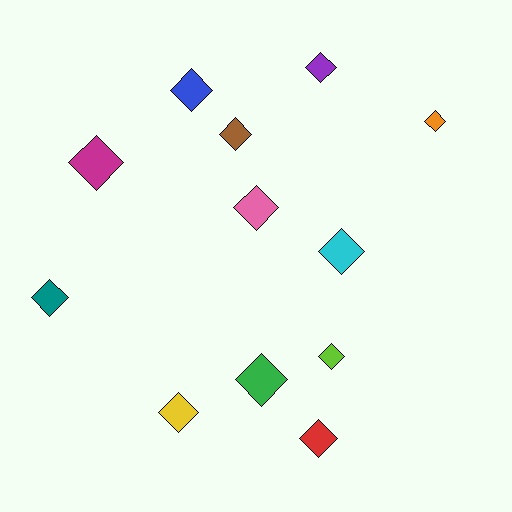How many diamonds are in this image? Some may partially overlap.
There are 12 diamonds.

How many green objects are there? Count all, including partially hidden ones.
There is 1 green object.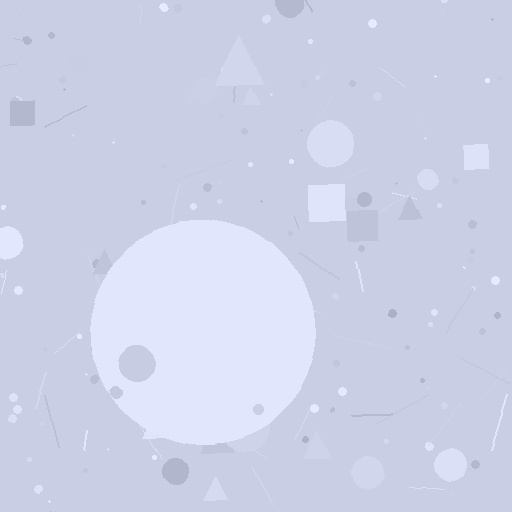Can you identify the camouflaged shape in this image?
The camouflaged shape is a circle.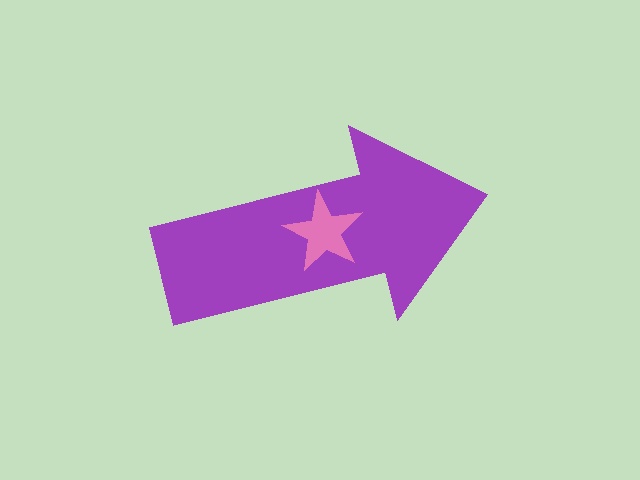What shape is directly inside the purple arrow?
The pink star.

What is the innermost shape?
The pink star.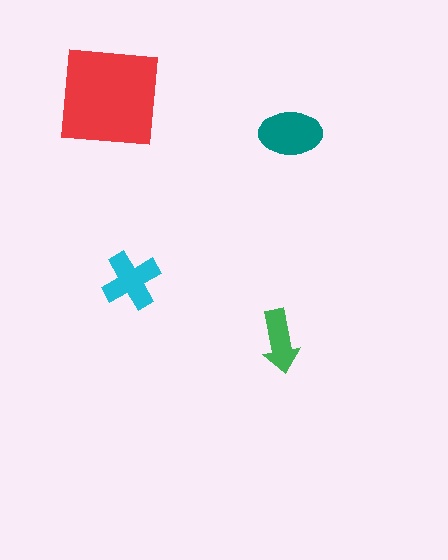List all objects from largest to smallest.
The red square, the teal ellipse, the cyan cross, the green arrow.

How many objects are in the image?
There are 4 objects in the image.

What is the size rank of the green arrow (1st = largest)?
4th.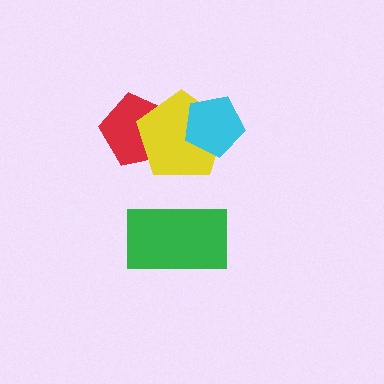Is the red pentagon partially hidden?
Yes, it is partially covered by another shape.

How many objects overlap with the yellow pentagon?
2 objects overlap with the yellow pentagon.